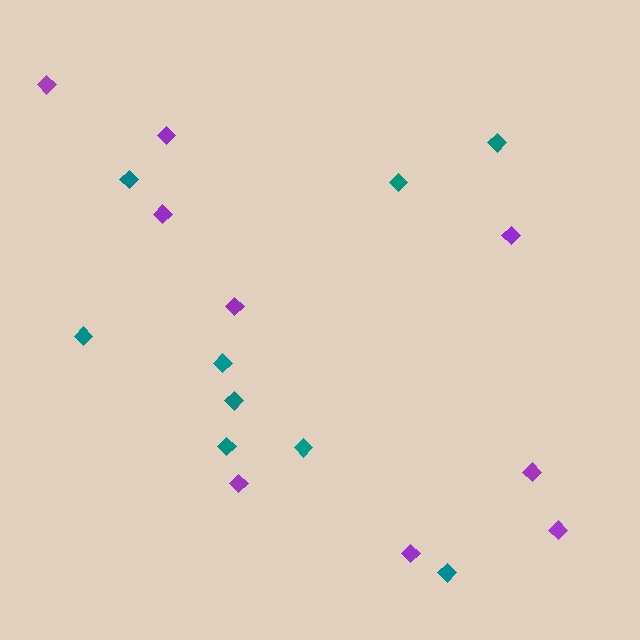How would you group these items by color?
There are 2 groups: one group of teal diamonds (9) and one group of purple diamonds (9).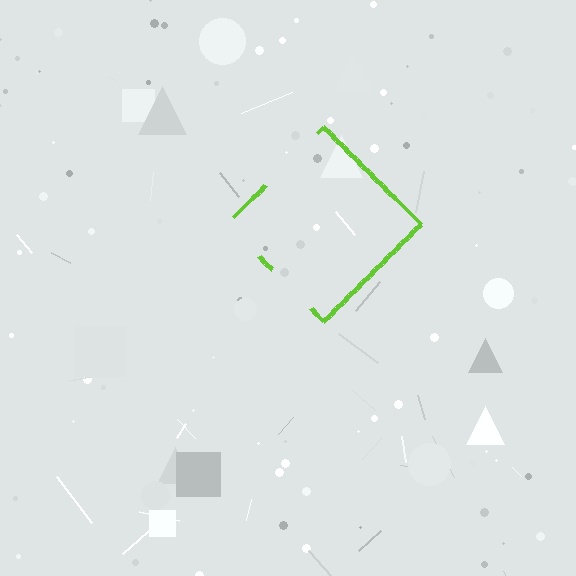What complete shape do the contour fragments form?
The contour fragments form a diamond.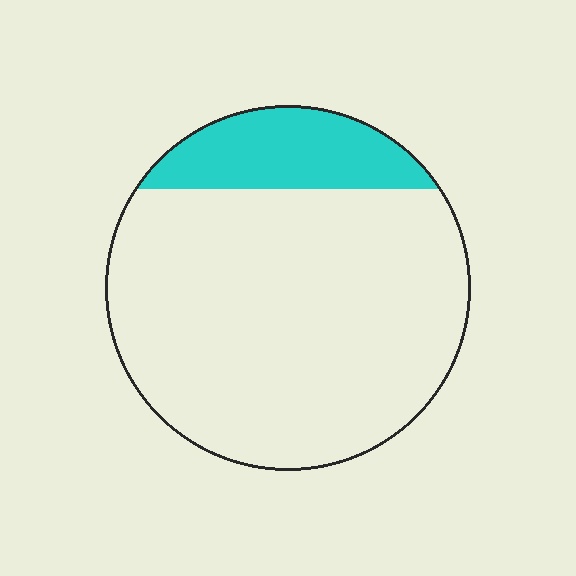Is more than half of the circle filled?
No.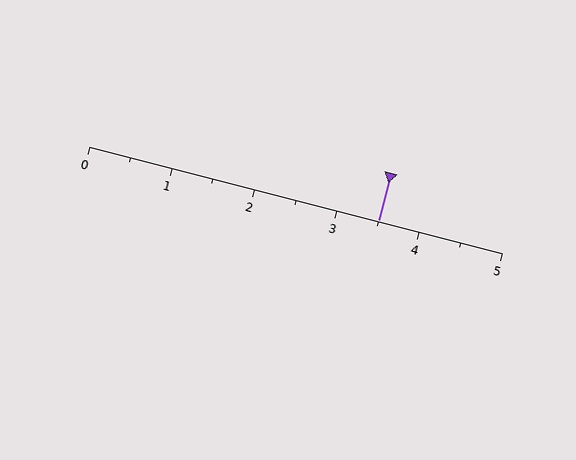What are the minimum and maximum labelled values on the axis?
The axis runs from 0 to 5.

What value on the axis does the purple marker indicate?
The marker indicates approximately 3.5.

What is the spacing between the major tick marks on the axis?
The major ticks are spaced 1 apart.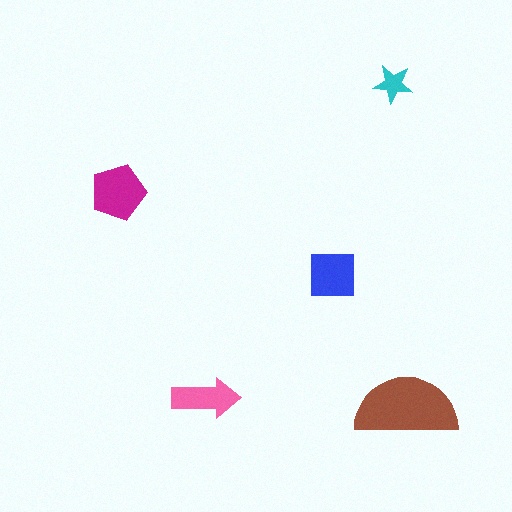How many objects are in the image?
There are 5 objects in the image.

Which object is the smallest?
The cyan star.